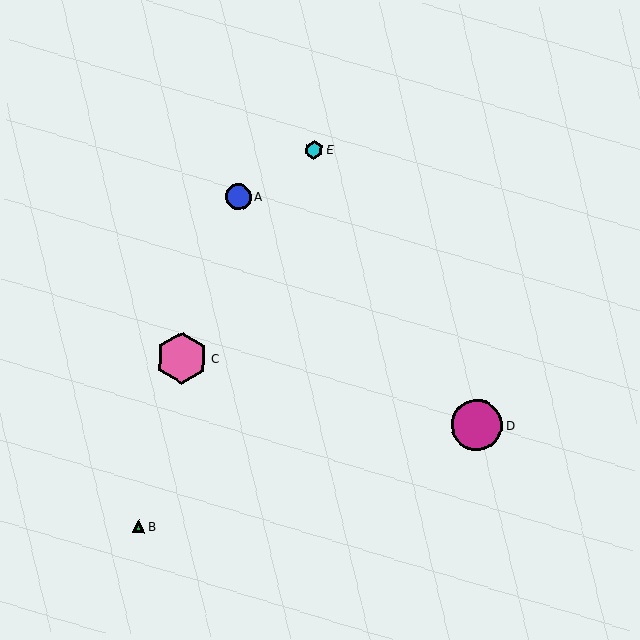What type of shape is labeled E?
Shape E is a cyan hexagon.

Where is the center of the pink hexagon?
The center of the pink hexagon is at (182, 358).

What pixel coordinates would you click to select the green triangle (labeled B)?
Click at (139, 527) to select the green triangle B.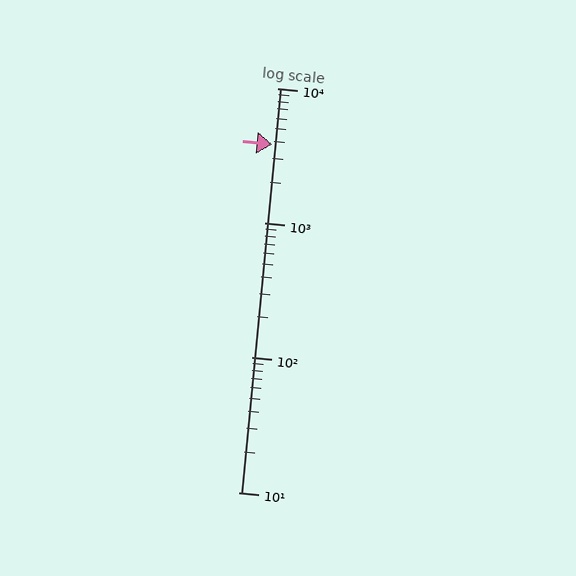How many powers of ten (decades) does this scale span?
The scale spans 3 decades, from 10 to 10000.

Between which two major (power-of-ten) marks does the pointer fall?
The pointer is between 1000 and 10000.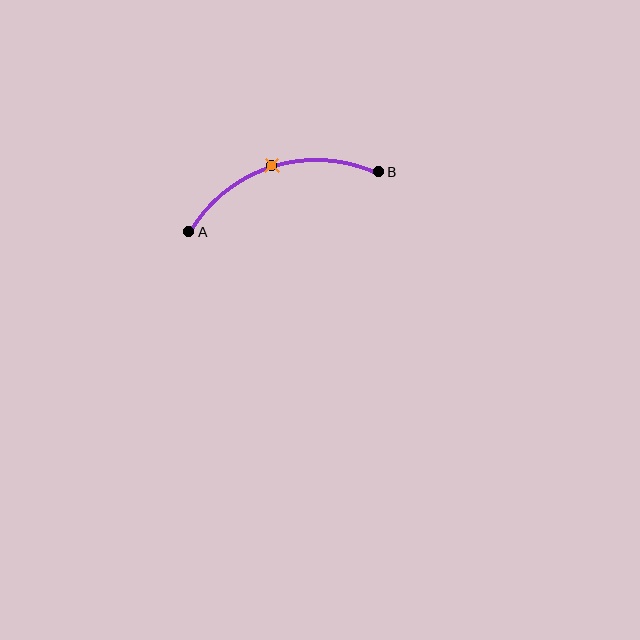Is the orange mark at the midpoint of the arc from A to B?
Yes. The orange mark lies on the arc at equal arc-length from both A and B — it is the arc midpoint.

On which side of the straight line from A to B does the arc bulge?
The arc bulges above the straight line connecting A and B.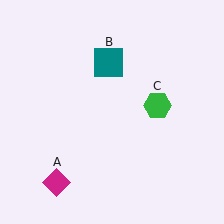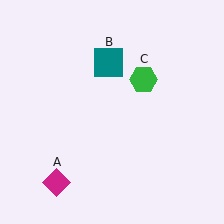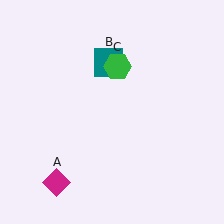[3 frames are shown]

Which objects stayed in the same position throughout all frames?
Magenta diamond (object A) and teal square (object B) remained stationary.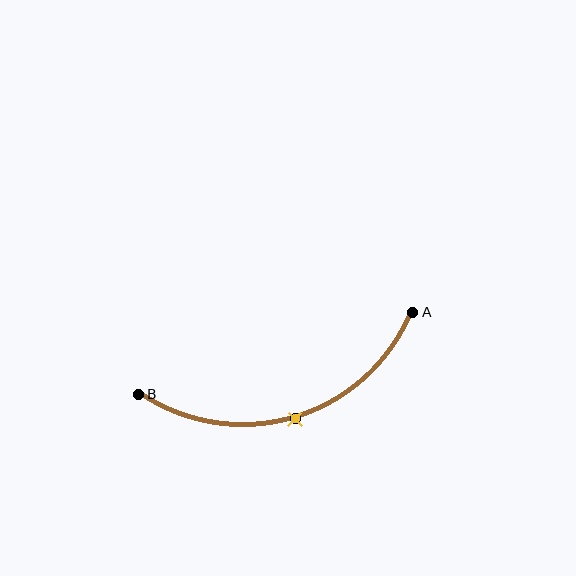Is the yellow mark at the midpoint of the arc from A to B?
Yes. The yellow mark lies on the arc at equal arc-length from both A and B — it is the arc midpoint.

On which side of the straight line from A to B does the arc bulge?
The arc bulges below the straight line connecting A and B.